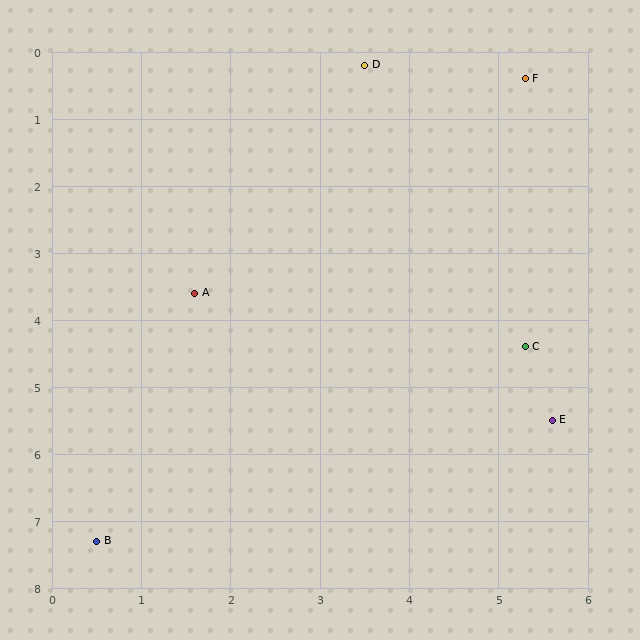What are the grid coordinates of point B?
Point B is at approximately (0.5, 7.3).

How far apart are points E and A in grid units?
Points E and A are about 4.4 grid units apart.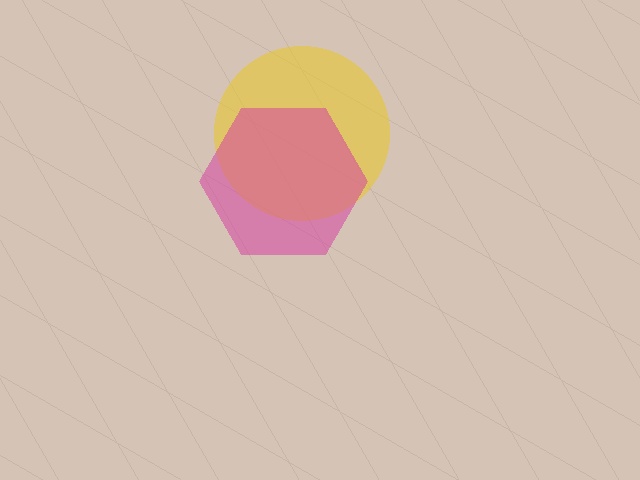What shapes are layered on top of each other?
The layered shapes are: a yellow circle, a magenta hexagon.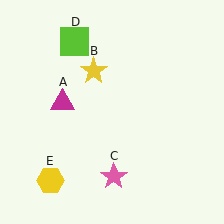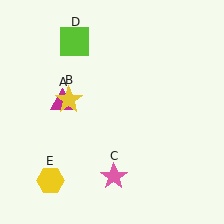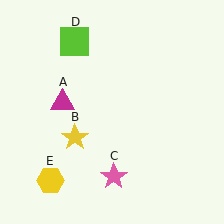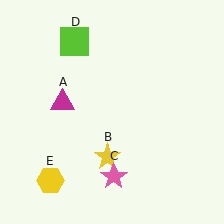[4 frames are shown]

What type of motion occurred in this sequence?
The yellow star (object B) rotated counterclockwise around the center of the scene.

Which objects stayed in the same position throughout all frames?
Magenta triangle (object A) and pink star (object C) and lime square (object D) and yellow hexagon (object E) remained stationary.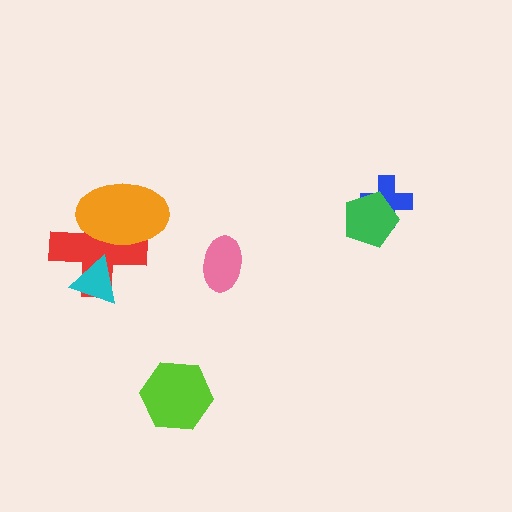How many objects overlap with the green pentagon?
1 object overlaps with the green pentagon.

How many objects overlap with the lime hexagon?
0 objects overlap with the lime hexagon.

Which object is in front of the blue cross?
The green pentagon is in front of the blue cross.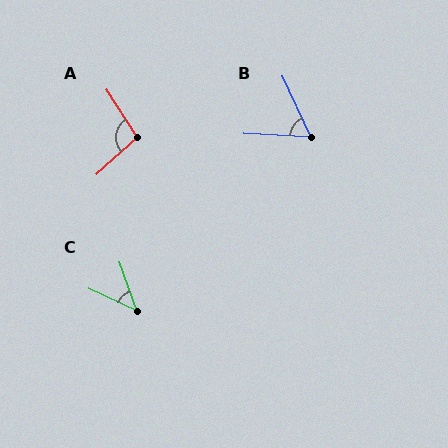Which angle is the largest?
A, at approximately 99 degrees.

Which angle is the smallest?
C, at approximately 46 degrees.